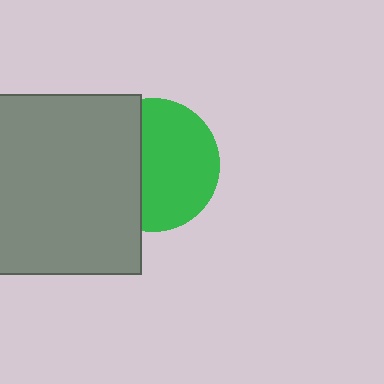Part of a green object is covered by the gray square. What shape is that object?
It is a circle.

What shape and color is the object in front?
The object in front is a gray square.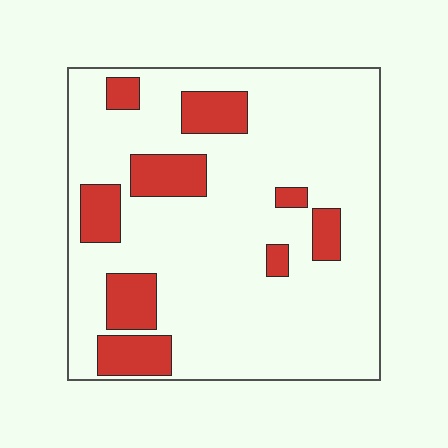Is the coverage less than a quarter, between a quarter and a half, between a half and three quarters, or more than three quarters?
Less than a quarter.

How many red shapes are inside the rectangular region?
9.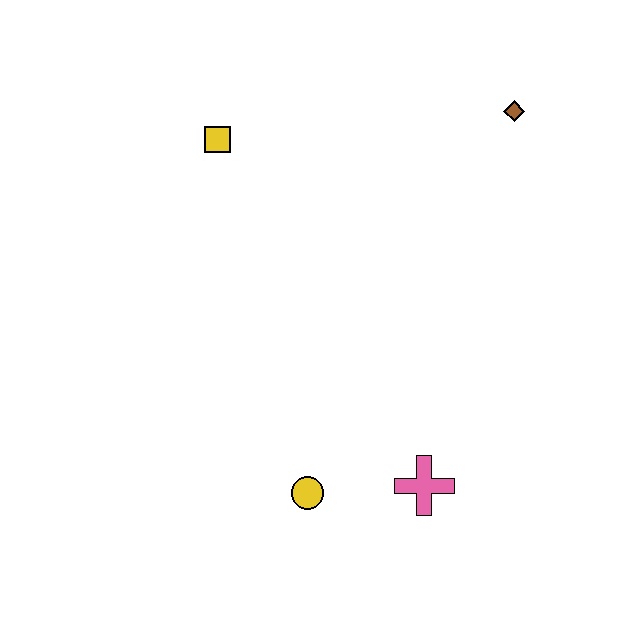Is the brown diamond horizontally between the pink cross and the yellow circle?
No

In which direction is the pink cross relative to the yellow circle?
The pink cross is to the right of the yellow circle.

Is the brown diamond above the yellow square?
Yes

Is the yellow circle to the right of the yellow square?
Yes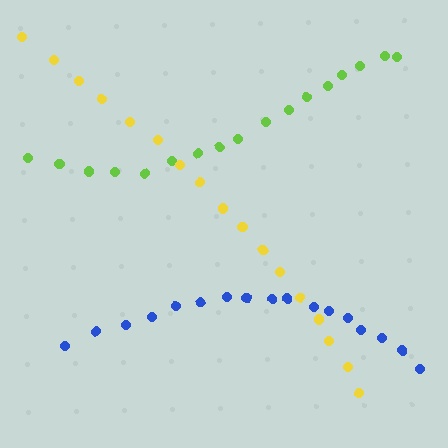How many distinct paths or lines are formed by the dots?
There are 3 distinct paths.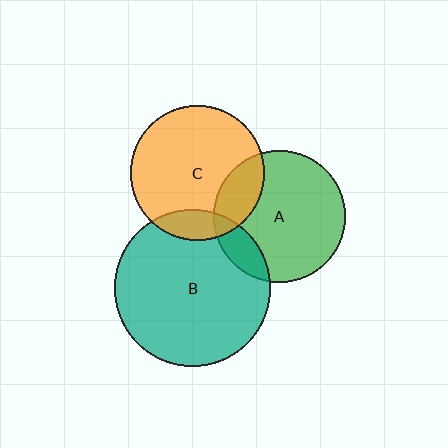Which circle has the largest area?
Circle B (teal).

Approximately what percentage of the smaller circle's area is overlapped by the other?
Approximately 20%.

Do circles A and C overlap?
Yes.